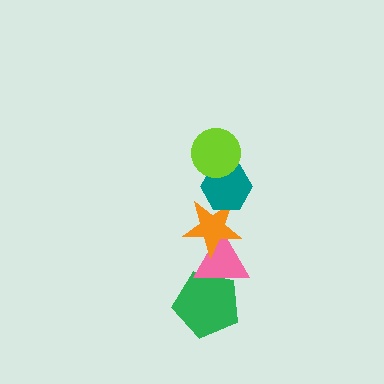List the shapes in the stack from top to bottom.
From top to bottom: the lime circle, the teal hexagon, the orange star, the pink triangle, the green pentagon.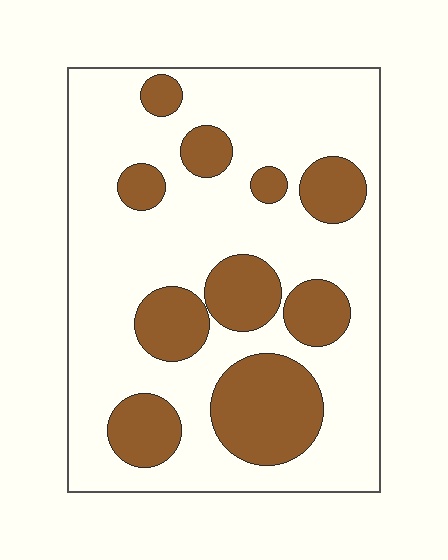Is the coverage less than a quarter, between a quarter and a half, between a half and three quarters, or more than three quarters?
Between a quarter and a half.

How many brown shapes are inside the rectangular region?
10.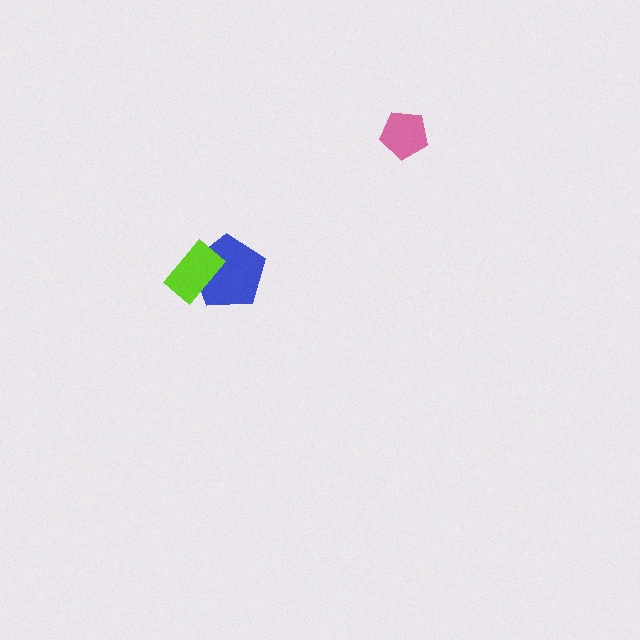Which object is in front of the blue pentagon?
The lime rectangle is in front of the blue pentagon.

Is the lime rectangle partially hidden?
No, no other shape covers it.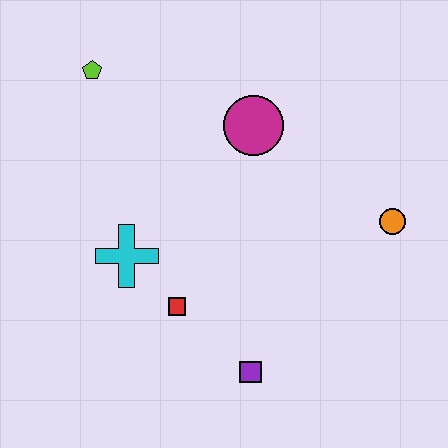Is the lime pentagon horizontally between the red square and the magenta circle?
No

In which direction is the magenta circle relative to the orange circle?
The magenta circle is to the left of the orange circle.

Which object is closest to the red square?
The cyan cross is closest to the red square.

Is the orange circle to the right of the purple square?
Yes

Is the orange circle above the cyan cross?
Yes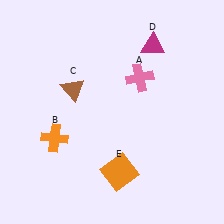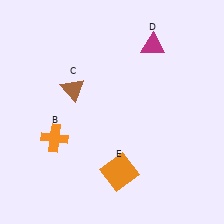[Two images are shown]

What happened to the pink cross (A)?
The pink cross (A) was removed in Image 2. It was in the top-right area of Image 1.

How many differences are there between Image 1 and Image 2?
There is 1 difference between the two images.